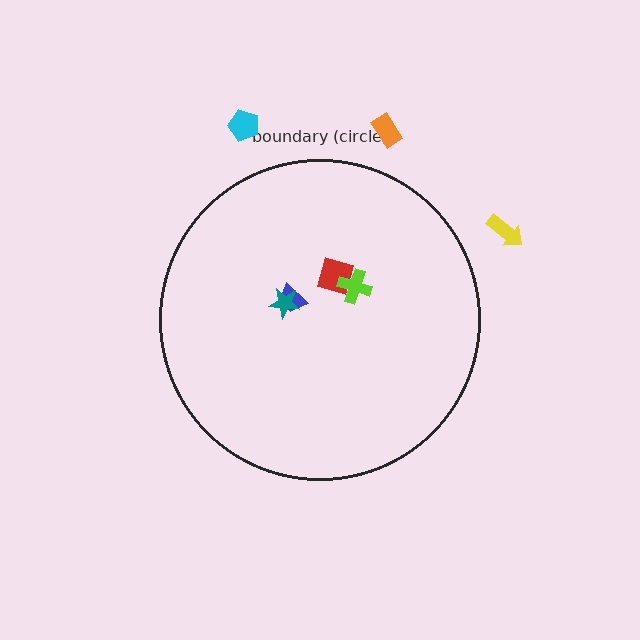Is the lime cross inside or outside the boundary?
Inside.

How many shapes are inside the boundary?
4 inside, 3 outside.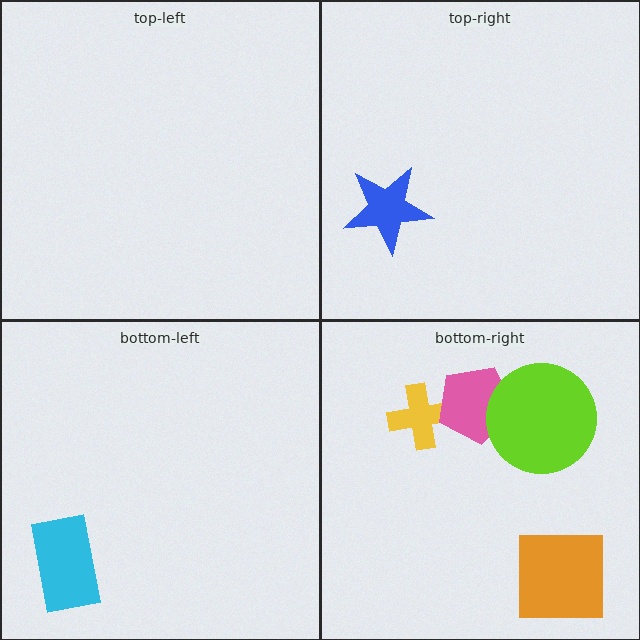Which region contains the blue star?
The top-right region.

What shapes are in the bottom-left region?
The cyan rectangle.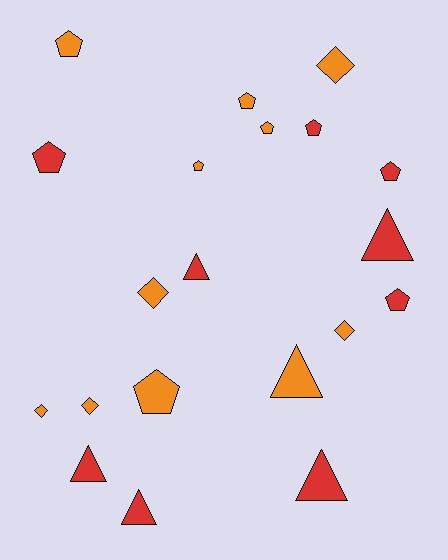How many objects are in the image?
There are 20 objects.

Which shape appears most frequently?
Pentagon, with 9 objects.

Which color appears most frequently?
Orange, with 11 objects.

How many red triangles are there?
There are 5 red triangles.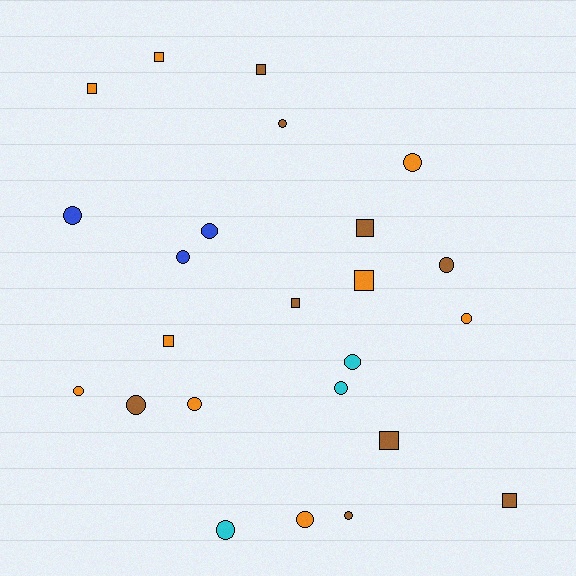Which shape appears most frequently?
Circle, with 15 objects.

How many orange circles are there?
There are 5 orange circles.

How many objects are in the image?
There are 24 objects.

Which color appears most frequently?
Orange, with 9 objects.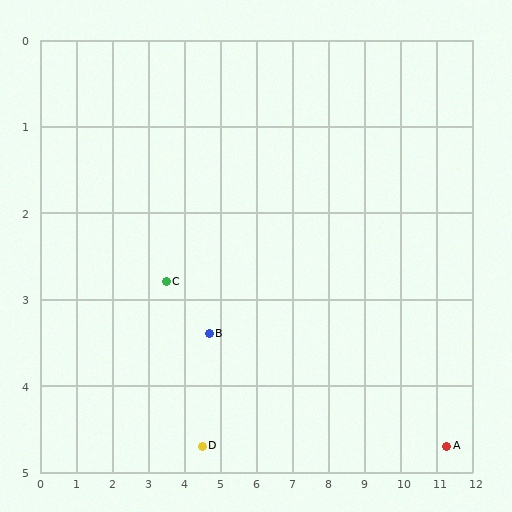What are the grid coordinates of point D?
Point D is at approximately (4.5, 4.7).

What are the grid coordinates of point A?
Point A is at approximately (11.3, 4.7).